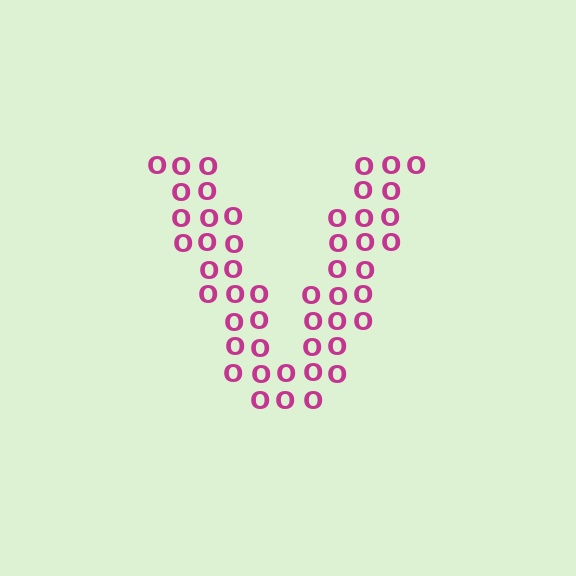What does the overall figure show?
The overall figure shows the letter V.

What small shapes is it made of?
It is made of small letter O's.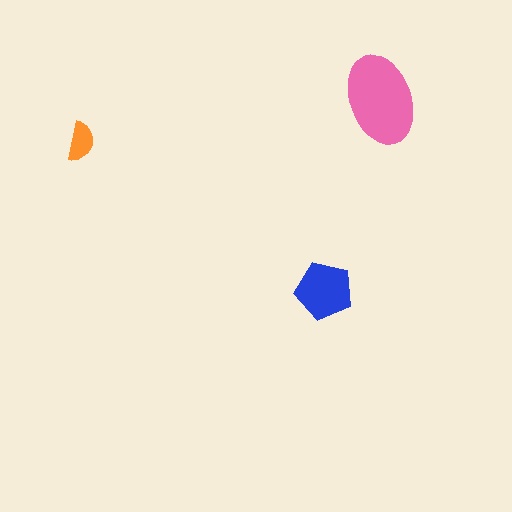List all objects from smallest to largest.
The orange semicircle, the blue pentagon, the pink ellipse.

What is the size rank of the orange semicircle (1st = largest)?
3rd.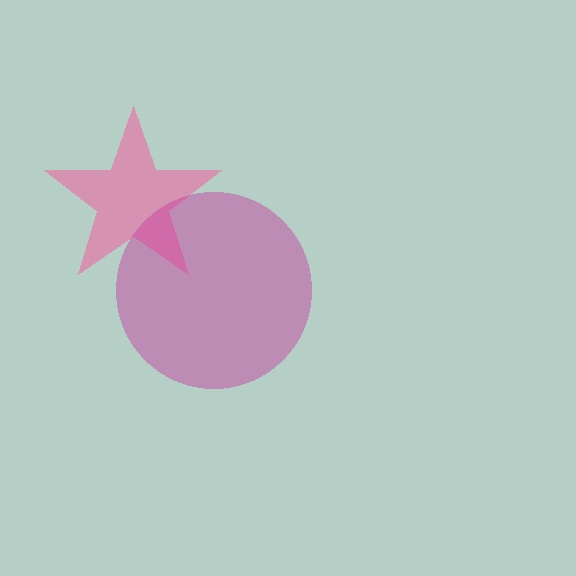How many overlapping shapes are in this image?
There are 2 overlapping shapes in the image.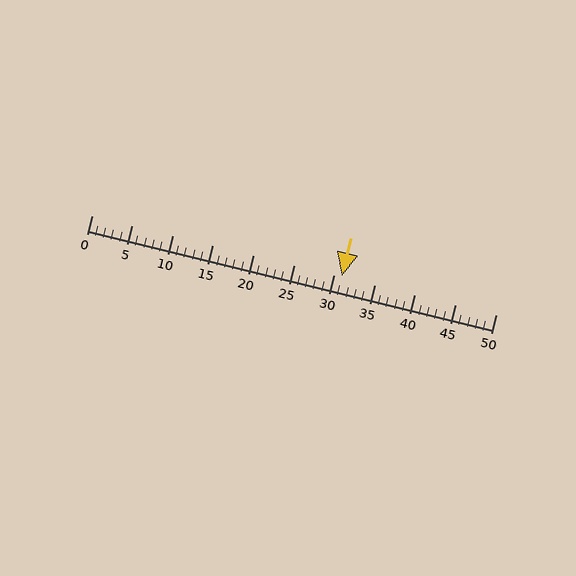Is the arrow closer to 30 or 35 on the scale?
The arrow is closer to 30.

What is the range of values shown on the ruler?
The ruler shows values from 0 to 50.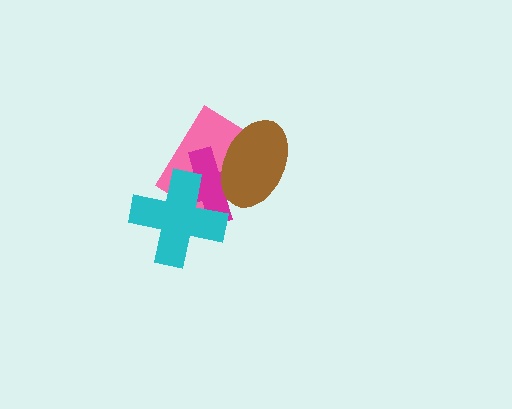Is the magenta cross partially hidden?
Yes, it is partially covered by another shape.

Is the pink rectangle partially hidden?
Yes, it is partially covered by another shape.